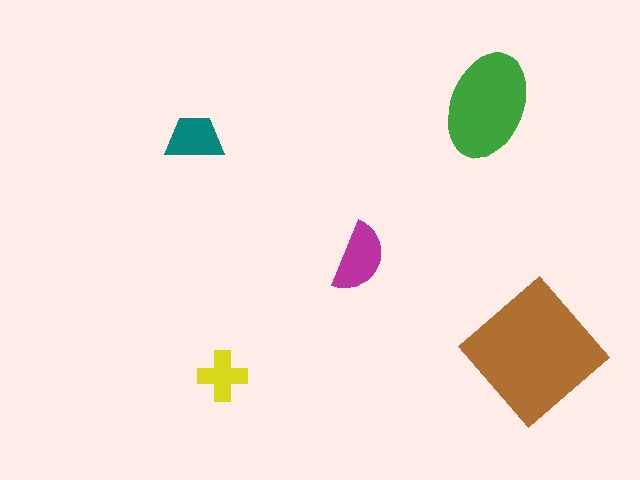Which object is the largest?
The brown diamond.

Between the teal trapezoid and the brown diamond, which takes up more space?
The brown diamond.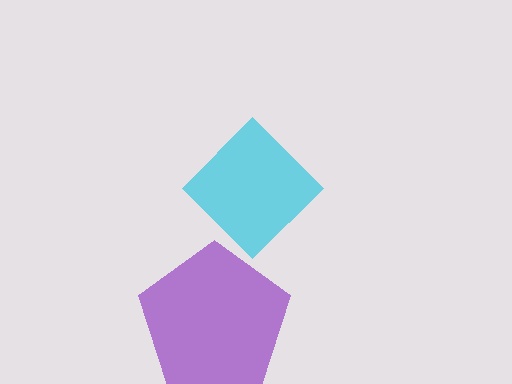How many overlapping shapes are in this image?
There are 2 overlapping shapes in the image.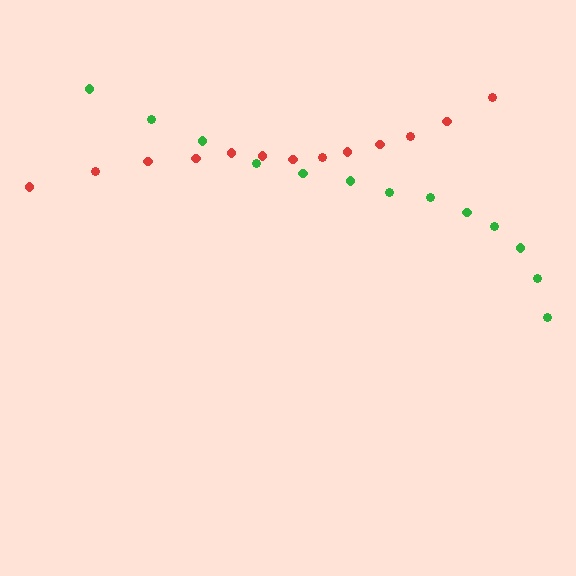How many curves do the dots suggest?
There are 2 distinct paths.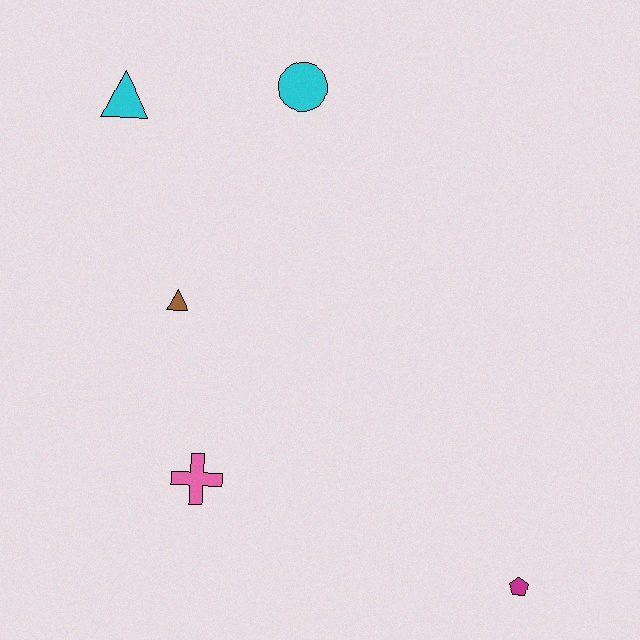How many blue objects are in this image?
There are no blue objects.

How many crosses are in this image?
There is 1 cross.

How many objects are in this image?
There are 5 objects.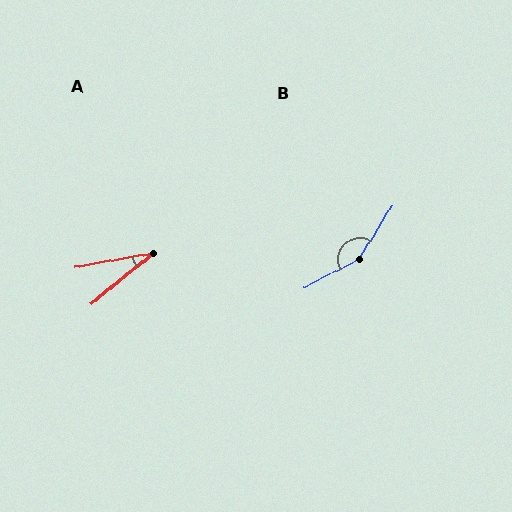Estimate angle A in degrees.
Approximately 29 degrees.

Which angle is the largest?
B, at approximately 150 degrees.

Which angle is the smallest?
A, at approximately 29 degrees.